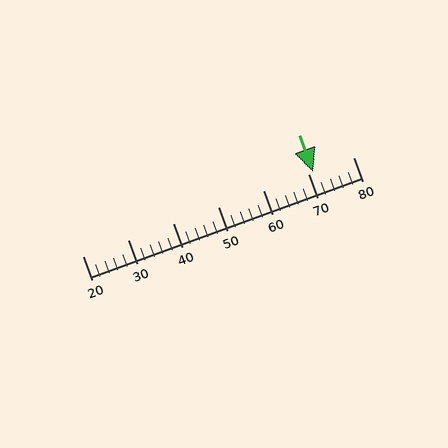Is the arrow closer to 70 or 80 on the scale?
The arrow is closer to 70.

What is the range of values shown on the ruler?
The ruler shows values from 20 to 80.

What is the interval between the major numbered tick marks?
The major tick marks are spaced 10 units apart.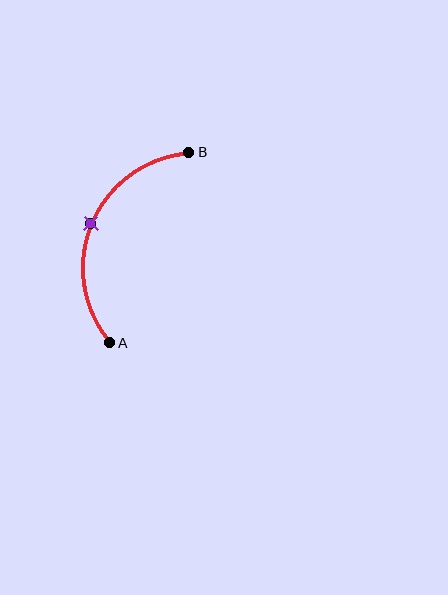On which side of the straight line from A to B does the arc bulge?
The arc bulges to the left of the straight line connecting A and B.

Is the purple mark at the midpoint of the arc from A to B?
Yes. The purple mark lies on the arc at equal arc-length from both A and B — it is the arc midpoint.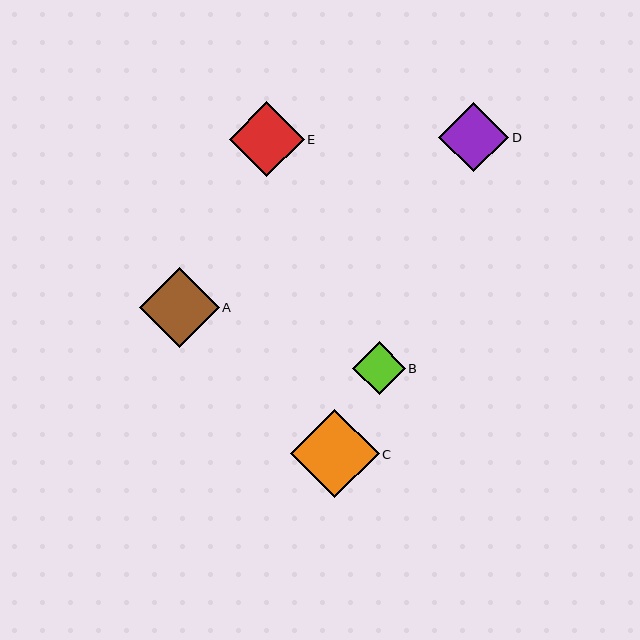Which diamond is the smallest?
Diamond B is the smallest with a size of approximately 52 pixels.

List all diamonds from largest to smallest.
From largest to smallest: C, A, E, D, B.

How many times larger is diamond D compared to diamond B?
Diamond D is approximately 1.3 times the size of diamond B.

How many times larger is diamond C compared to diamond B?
Diamond C is approximately 1.7 times the size of diamond B.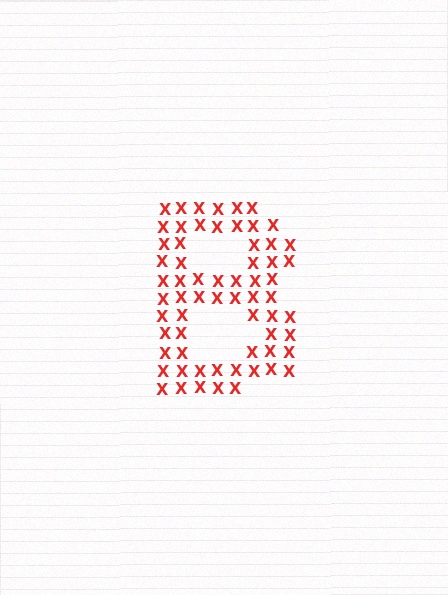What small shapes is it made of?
It is made of small letter X's.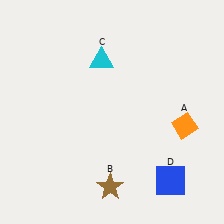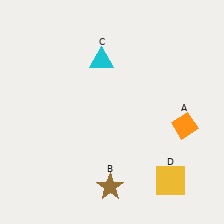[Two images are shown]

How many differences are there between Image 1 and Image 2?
There is 1 difference between the two images.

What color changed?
The square (D) changed from blue in Image 1 to yellow in Image 2.